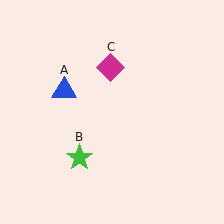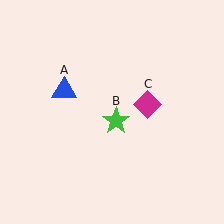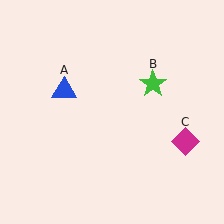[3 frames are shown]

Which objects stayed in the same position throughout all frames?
Blue triangle (object A) remained stationary.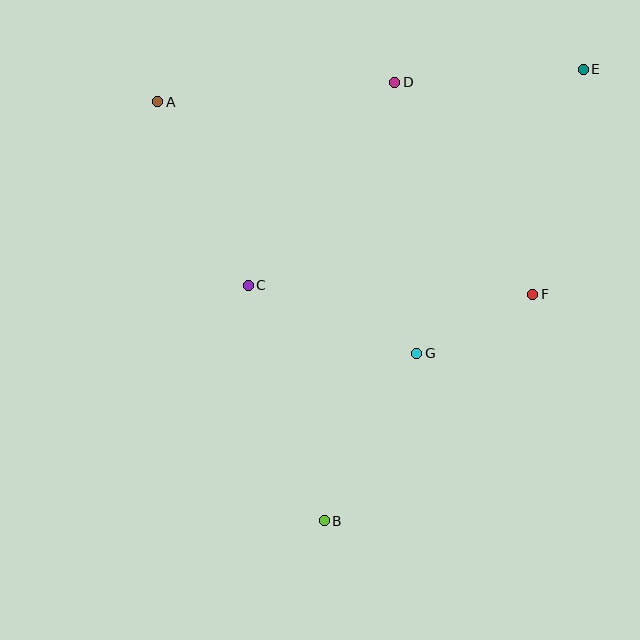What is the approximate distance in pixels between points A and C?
The distance between A and C is approximately 205 pixels.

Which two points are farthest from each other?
Points B and E are farthest from each other.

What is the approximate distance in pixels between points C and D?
The distance between C and D is approximately 251 pixels.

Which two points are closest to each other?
Points F and G are closest to each other.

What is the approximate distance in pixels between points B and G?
The distance between B and G is approximately 192 pixels.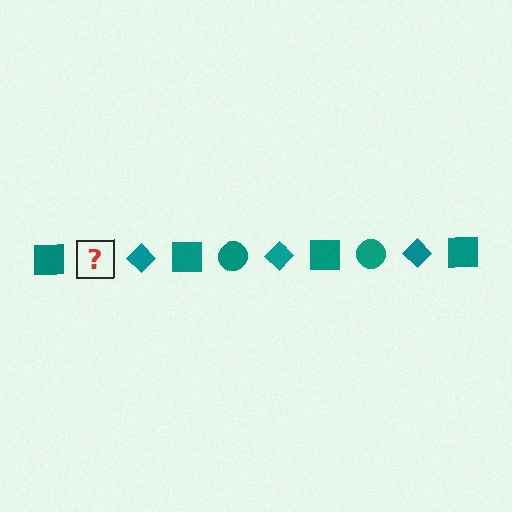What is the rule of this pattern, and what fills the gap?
The rule is that the pattern cycles through square, circle, diamond shapes in teal. The gap should be filled with a teal circle.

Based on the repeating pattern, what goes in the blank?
The blank should be a teal circle.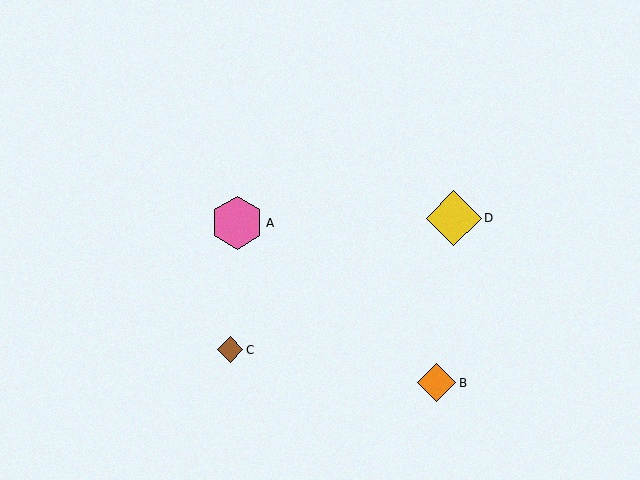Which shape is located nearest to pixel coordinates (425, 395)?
The orange diamond (labeled B) at (436, 383) is nearest to that location.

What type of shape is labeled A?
Shape A is a pink hexagon.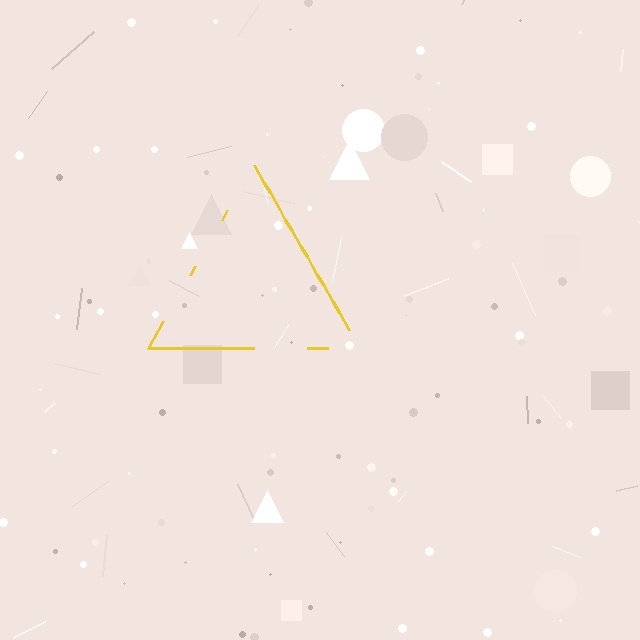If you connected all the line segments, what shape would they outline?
They would outline a triangle.